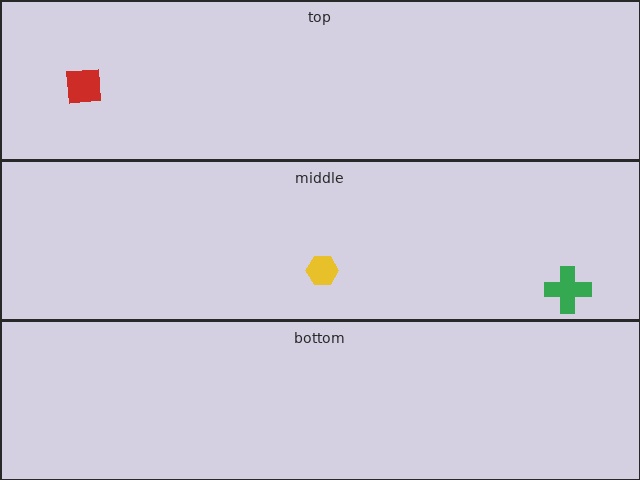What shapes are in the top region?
The red square.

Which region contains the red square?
The top region.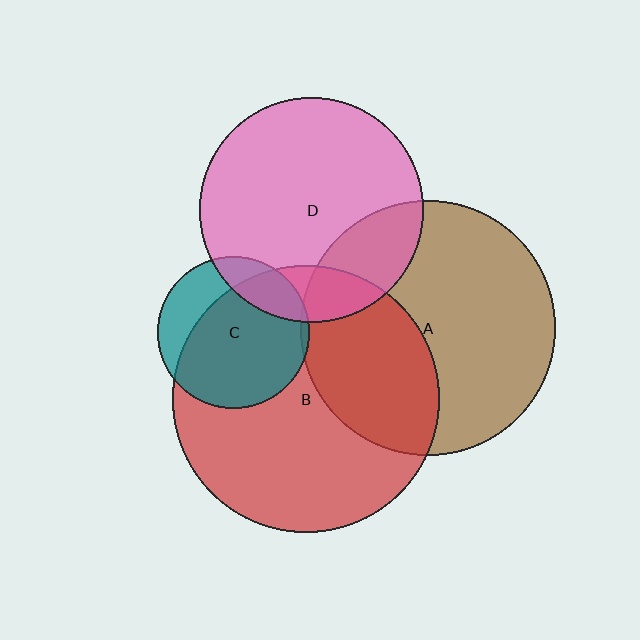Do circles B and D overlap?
Yes.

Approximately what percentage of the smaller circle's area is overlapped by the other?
Approximately 15%.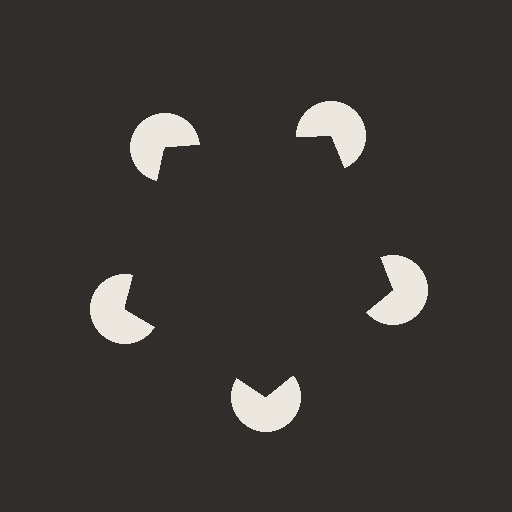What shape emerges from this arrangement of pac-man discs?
An illusory pentagon — its edges are inferred from the aligned wedge cuts in the pac-man discs, not physically drawn.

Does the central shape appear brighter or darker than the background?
It typically appears slightly darker than the background, even though no actual brightness change is drawn.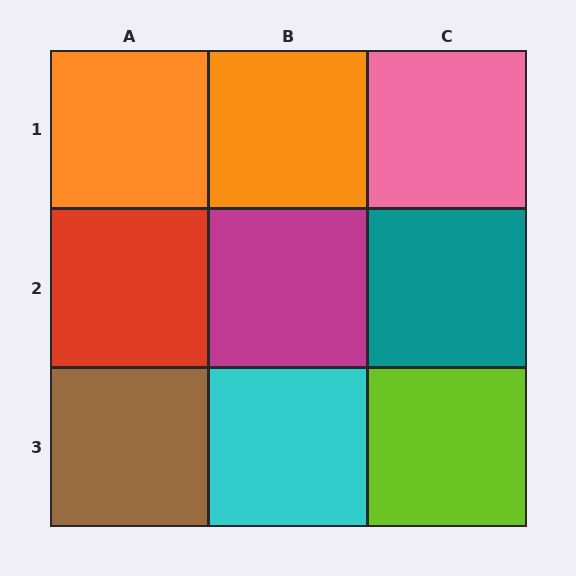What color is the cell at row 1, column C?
Pink.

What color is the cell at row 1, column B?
Orange.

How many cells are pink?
1 cell is pink.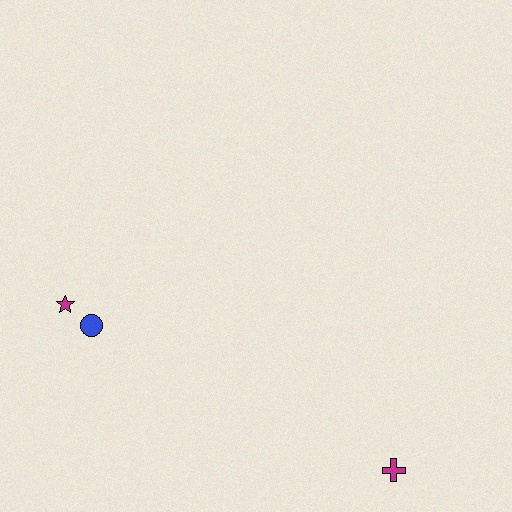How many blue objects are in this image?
There is 1 blue object.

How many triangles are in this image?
There are no triangles.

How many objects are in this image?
There are 3 objects.